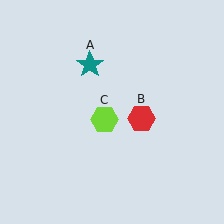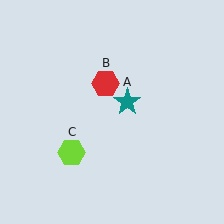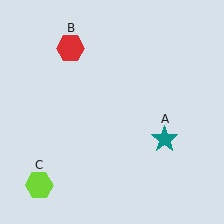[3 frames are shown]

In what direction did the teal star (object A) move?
The teal star (object A) moved down and to the right.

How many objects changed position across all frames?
3 objects changed position: teal star (object A), red hexagon (object B), lime hexagon (object C).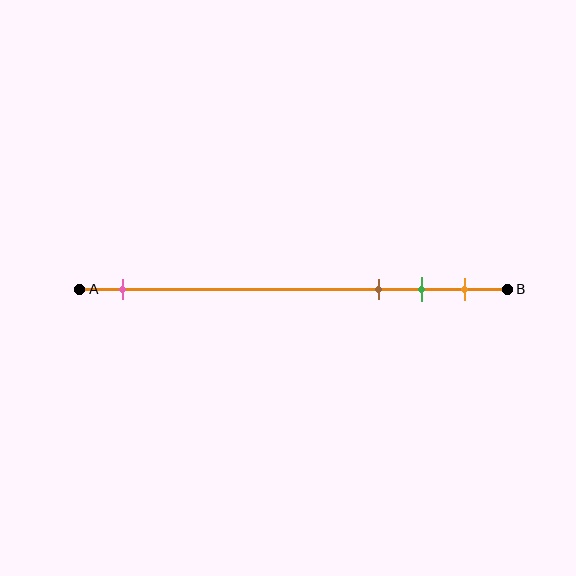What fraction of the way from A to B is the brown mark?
The brown mark is approximately 70% (0.7) of the way from A to B.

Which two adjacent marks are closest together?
The green and orange marks are the closest adjacent pair.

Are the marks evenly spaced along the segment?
No, the marks are not evenly spaced.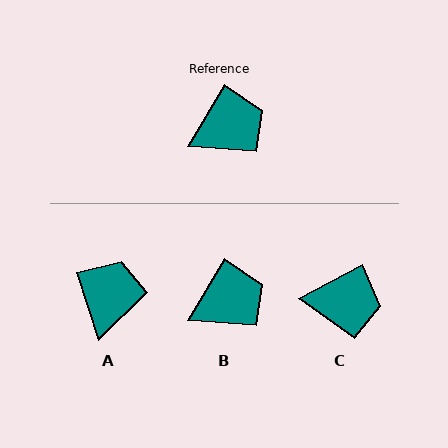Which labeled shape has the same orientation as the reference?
B.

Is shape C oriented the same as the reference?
No, it is off by about 31 degrees.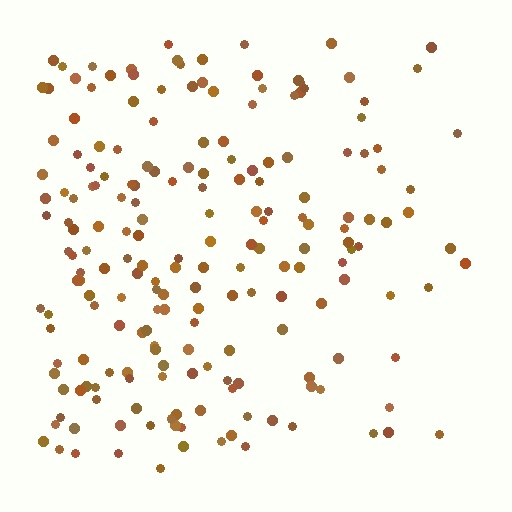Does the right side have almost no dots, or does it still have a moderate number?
Still a moderate number, just noticeably fewer than the left.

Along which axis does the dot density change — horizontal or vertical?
Horizontal.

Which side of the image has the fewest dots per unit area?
The right.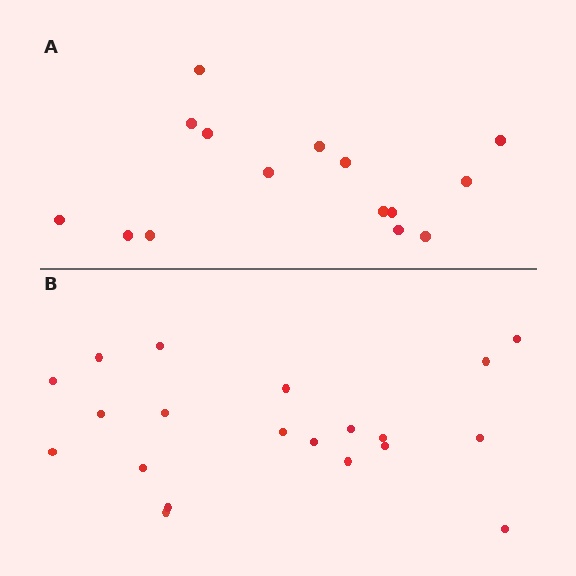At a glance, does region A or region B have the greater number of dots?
Region B (the bottom region) has more dots.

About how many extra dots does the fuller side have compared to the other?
Region B has about 5 more dots than region A.